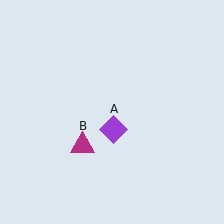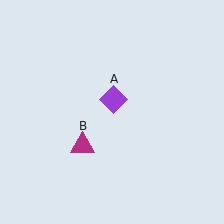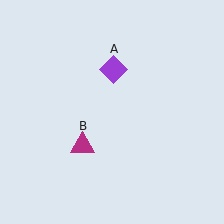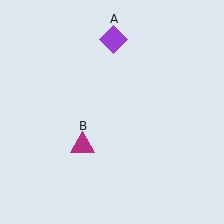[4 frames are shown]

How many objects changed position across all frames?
1 object changed position: purple diamond (object A).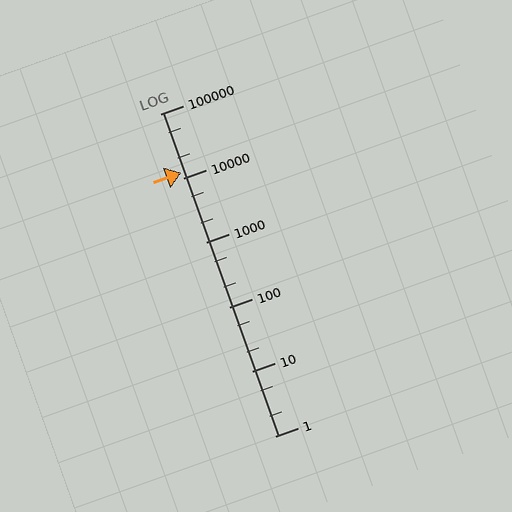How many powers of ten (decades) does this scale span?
The scale spans 5 decades, from 1 to 100000.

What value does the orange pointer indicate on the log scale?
The pointer indicates approximately 12000.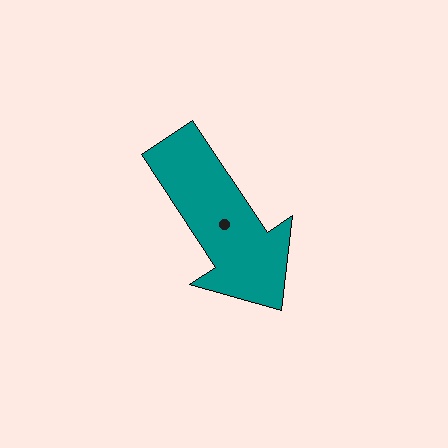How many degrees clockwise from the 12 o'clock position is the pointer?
Approximately 147 degrees.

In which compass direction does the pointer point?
Southeast.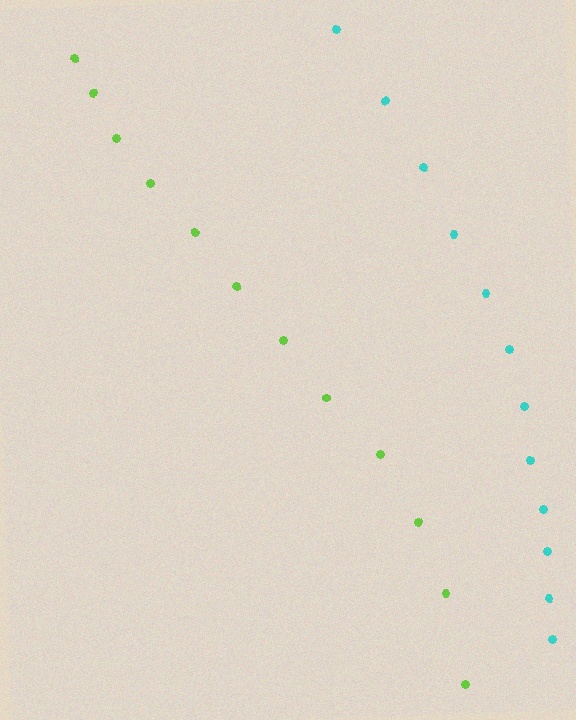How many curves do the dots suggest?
There are 2 distinct paths.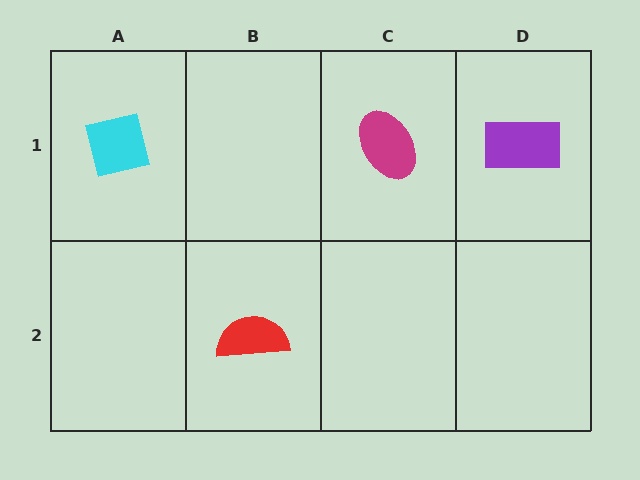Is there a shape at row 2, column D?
No, that cell is empty.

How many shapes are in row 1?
3 shapes.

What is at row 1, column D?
A purple rectangle.